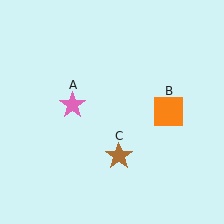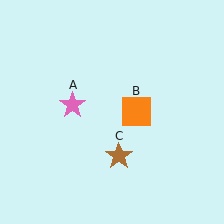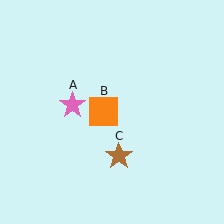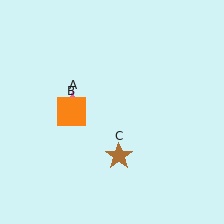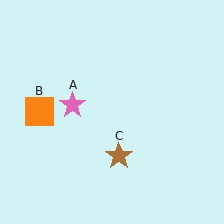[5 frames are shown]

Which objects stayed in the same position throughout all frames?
Pink star (object A) and brown star (object C) remained stationary.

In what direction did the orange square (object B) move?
The orange square (object B) moved left.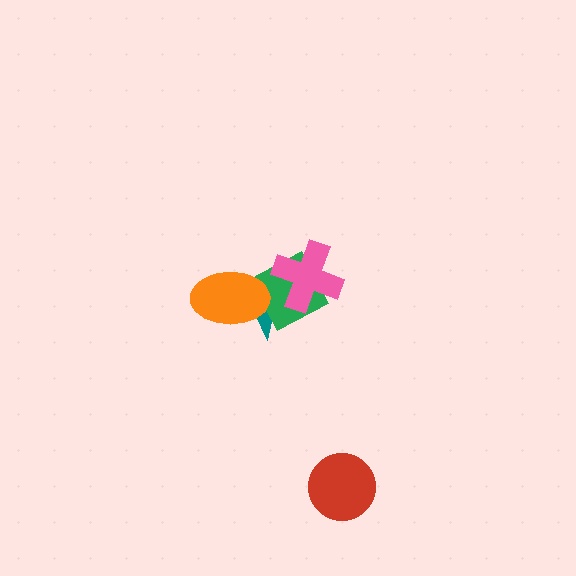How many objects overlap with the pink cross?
2 objects overlap with the pink cross.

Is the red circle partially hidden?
No, no other shape covers it.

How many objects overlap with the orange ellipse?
2 objects overlap with the orange ellipse.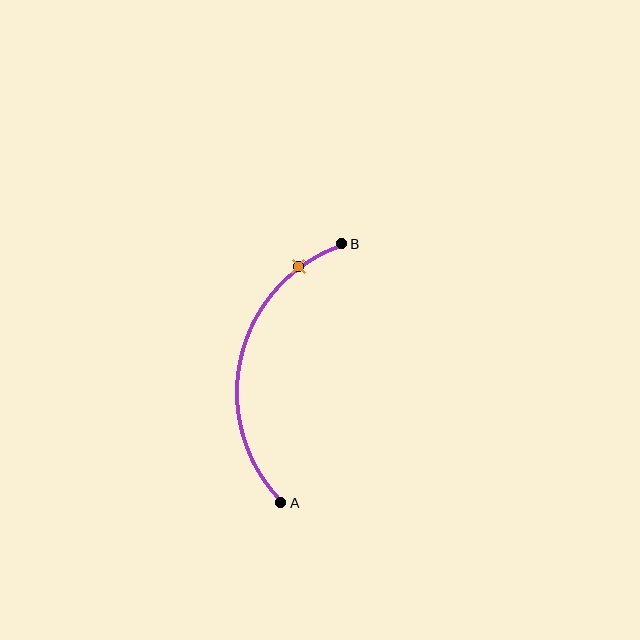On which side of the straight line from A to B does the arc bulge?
The arc bulges to the left of the straight line connecting A and B.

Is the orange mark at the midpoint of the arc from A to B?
No. The orange mark lies on the arc but is closer to endpoint B. The arc midpoint would be at the point on the curve equidistant along the arc from both A and B.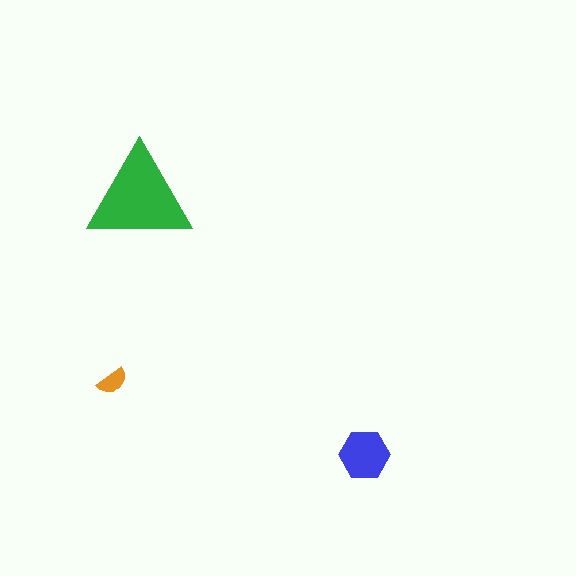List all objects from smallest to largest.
The orange semicircle, the blue hexagon, the green triangle.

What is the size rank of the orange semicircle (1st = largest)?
3rd.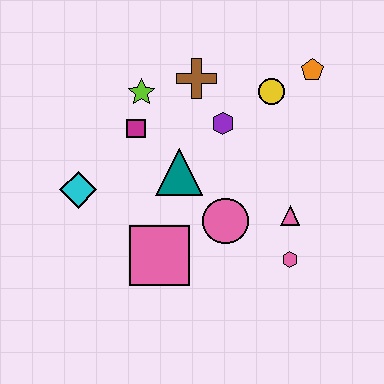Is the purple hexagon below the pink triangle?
No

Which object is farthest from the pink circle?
The orange pentagon is farthest from the pink circle.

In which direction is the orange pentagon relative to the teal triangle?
The orange pentagon is to the right of the teal triangle.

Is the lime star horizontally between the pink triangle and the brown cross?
No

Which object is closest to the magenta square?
The lime star is closest to the magenta square.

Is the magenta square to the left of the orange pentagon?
Yes